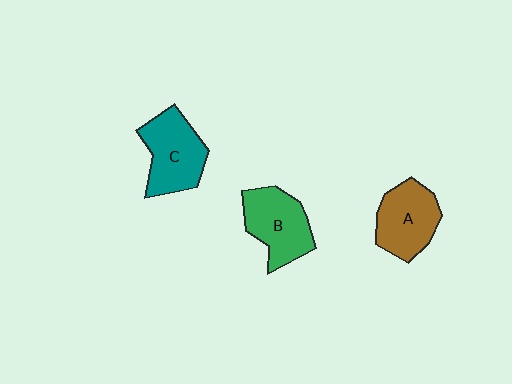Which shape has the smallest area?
Shape A (brown).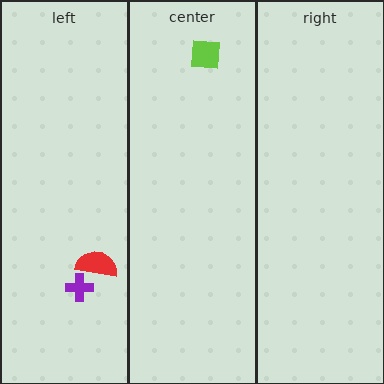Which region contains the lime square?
The center region.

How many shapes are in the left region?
2.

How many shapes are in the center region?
1.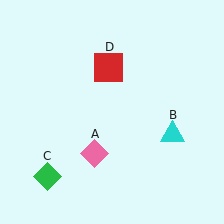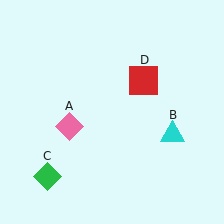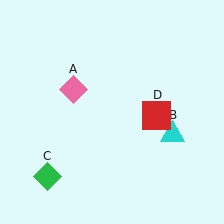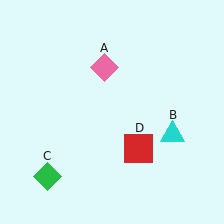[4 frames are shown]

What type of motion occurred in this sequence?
The pink diamond (object A), red square (object D) rotated clockwise around the center of the scene.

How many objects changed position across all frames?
2 objects changed position: pink diamond (object A), red square (object D).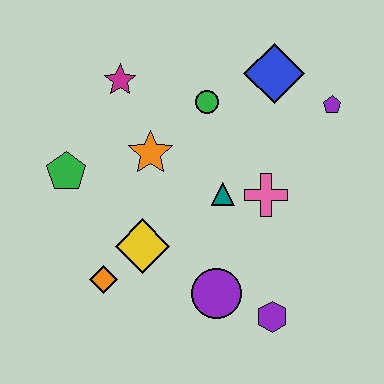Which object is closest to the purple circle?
The purple hexagon is closest to the purple circle.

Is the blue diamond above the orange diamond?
Yes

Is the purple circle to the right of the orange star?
Yes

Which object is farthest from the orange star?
The purple hexagon is farthest from the orange star.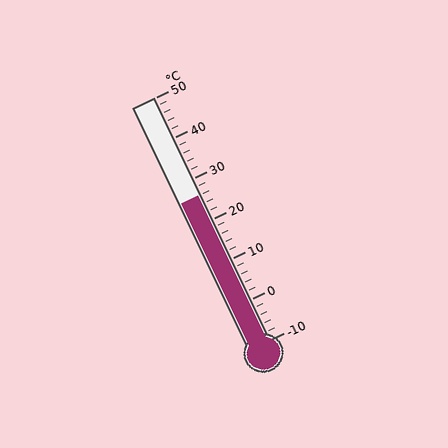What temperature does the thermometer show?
The thermometer shows approximately 26°C.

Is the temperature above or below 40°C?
The temperature is below 40°C.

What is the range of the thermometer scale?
The thermometer scale ranges from -10°C to 50°C.